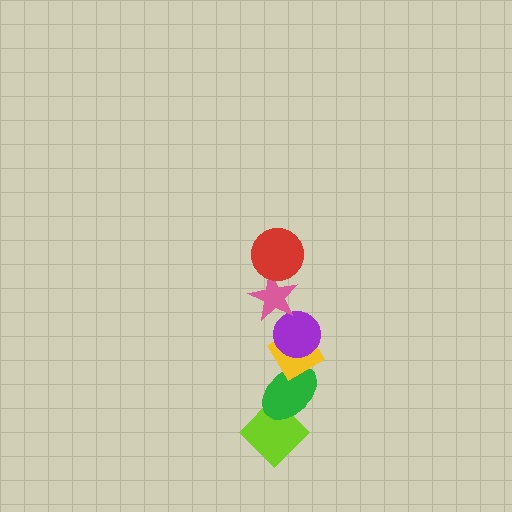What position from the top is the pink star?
The pink star is 2nd from the top.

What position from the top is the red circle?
The red circle is 1st from the top.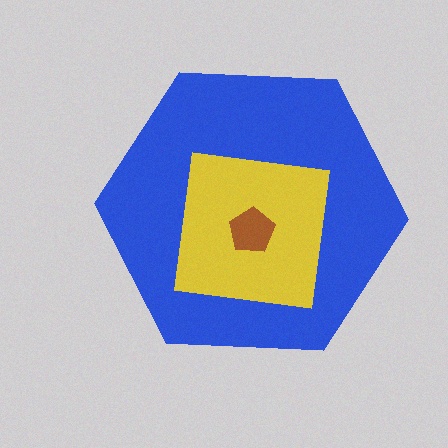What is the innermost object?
The brown pentagon.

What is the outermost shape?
The blue hexagon.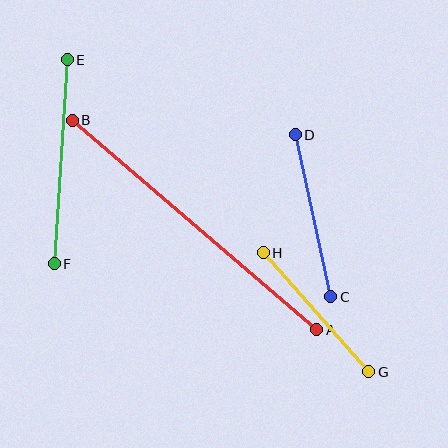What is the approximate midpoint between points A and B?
The midpoint is at approximately (195, 225) pixels.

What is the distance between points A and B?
The distance is approximately 322 pixels.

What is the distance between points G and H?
The distance is approximately 159 pixels.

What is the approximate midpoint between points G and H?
The midpoint is at approximately (316, 312) pixels.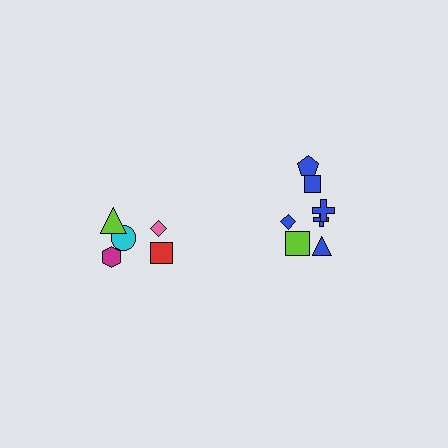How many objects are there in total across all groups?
There are 12 objects.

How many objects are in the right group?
There are 7 objects.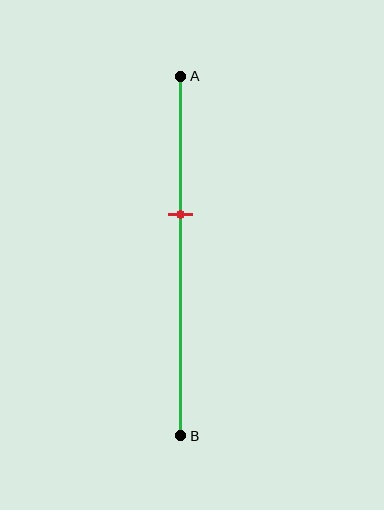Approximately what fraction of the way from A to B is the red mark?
The red mark is approximately 40% of the way from A to B.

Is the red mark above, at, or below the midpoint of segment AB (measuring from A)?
The red mark is above the midpoint of segment AB.